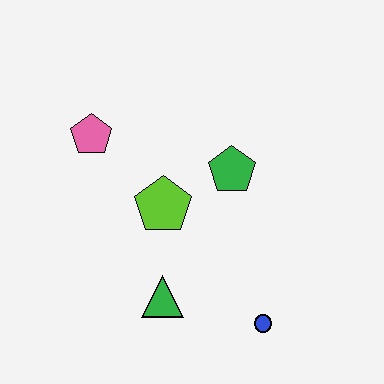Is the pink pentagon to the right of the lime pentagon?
No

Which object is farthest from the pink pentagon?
The blue circle is farthest from the pink pentagon.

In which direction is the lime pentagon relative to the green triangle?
The lime pentagon is above the green triangle.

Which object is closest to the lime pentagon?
The green pentagon is closest to the lime pentagon.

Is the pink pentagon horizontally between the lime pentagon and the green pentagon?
No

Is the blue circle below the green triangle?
Yes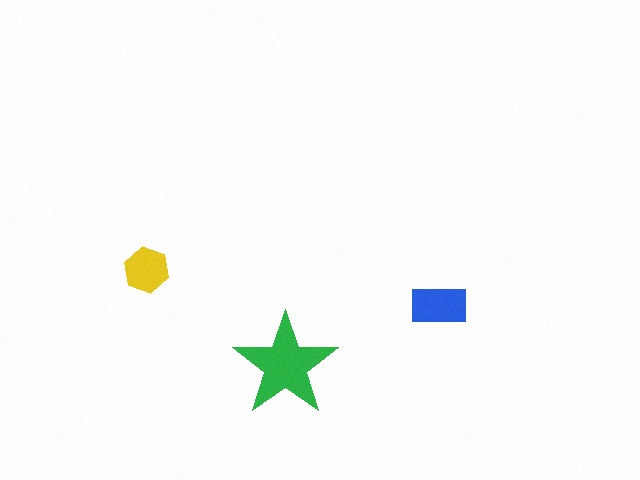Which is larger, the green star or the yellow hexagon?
The green star.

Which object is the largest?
The green star.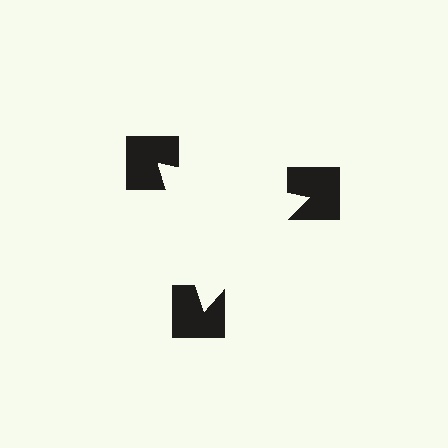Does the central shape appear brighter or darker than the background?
It typically appears slightly brighter than the background, even though no actual brightness change is drawn.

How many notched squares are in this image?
There are 3 — one at each vertex of the illusory triangle.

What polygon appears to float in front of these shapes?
An illusory triangle — its edges are inferred from the aligned wedge cuts in the notched squares, not physically drawn.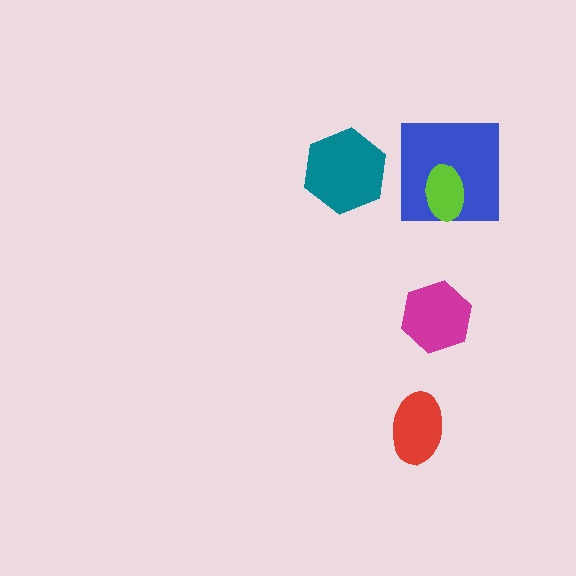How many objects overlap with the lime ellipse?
1 object overlaps with the lime ellipse.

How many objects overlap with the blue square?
1 object overlaps with the blue square.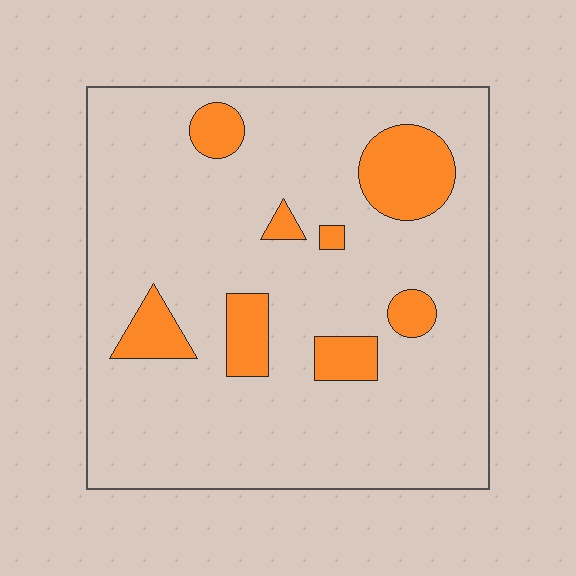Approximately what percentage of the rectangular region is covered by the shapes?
Approximately 15%.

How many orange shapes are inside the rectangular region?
8.